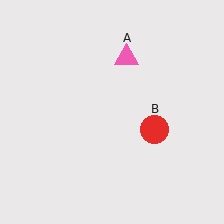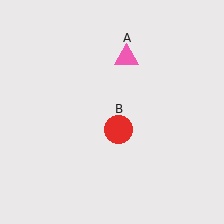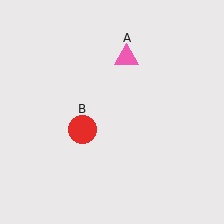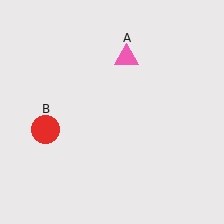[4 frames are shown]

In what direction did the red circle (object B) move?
The red circle (object B) moved left.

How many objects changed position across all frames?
1 object changed position: red circle (object B).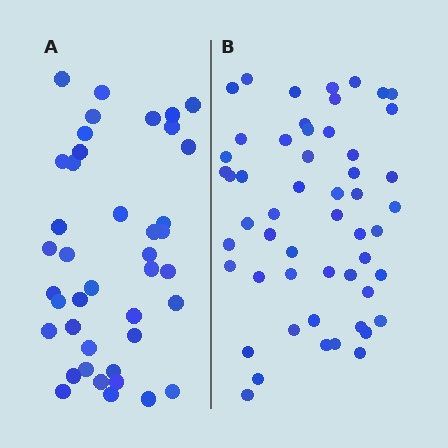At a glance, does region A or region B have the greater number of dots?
Region B (the right region) has more dots.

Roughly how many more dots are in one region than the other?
Region B has roughly 12 or so more dots than region A.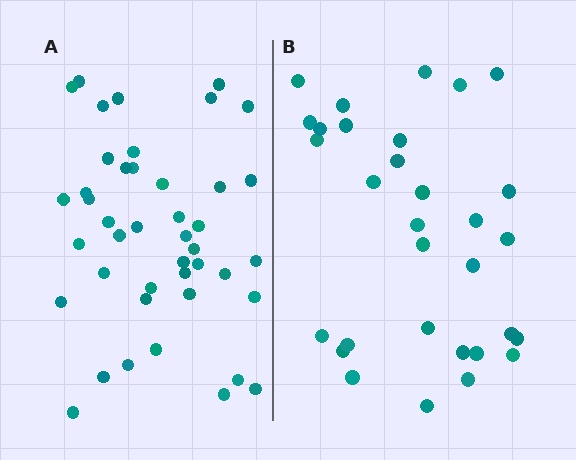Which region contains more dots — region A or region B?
Region A (the left region) has more dots.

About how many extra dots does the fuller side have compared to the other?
Region A has roughly 12 or so more dots than region B.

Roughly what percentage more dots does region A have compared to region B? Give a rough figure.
About 40% more.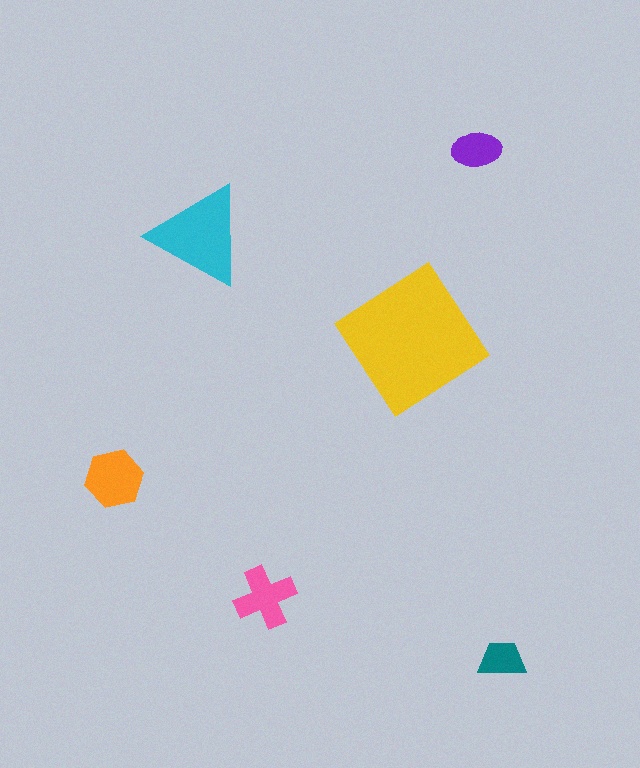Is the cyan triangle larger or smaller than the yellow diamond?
Smaller.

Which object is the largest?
The yellow diamond.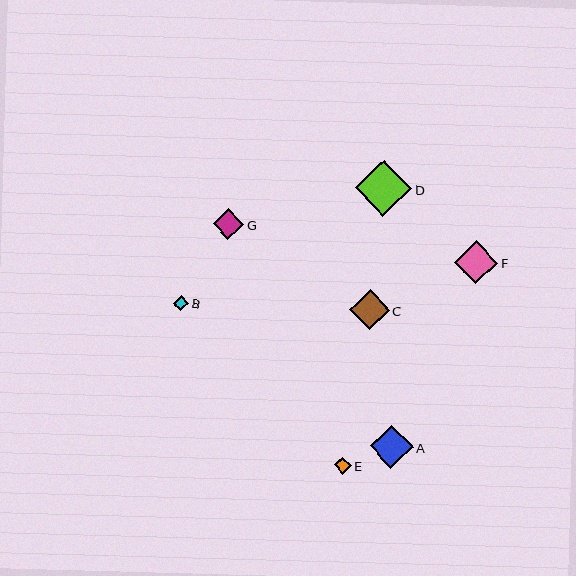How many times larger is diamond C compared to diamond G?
Diamond C is approximately 1.3 times the size of diamond G.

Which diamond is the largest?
Diamond D is the largest with a size of approximately 56 pixels.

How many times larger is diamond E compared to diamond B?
Diamond E is approximately 1.1 times the size of diamond B.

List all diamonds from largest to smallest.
From largest to smallest: D, F, A, C, G, E, B.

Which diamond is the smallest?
Diamond B is the smallest with a size of approximately 15 pixels.